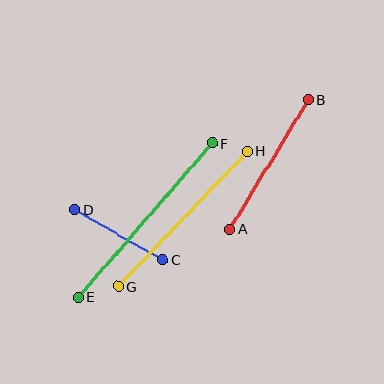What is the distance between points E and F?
The distance is approximately 204 pixels.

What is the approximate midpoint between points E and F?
The midpoint is at approximately (145, 220) pixels.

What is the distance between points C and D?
The distance is approximately 102 pixels.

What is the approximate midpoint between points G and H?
The midpoint is at approximately (183, 219) pixels.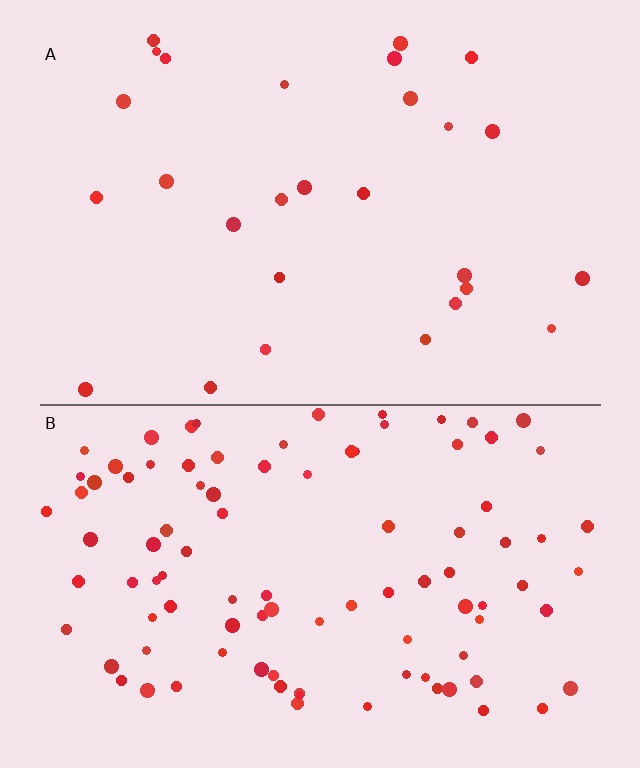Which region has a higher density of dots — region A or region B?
B (the bottom).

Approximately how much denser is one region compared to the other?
Approximately 3.6× — region B over region A.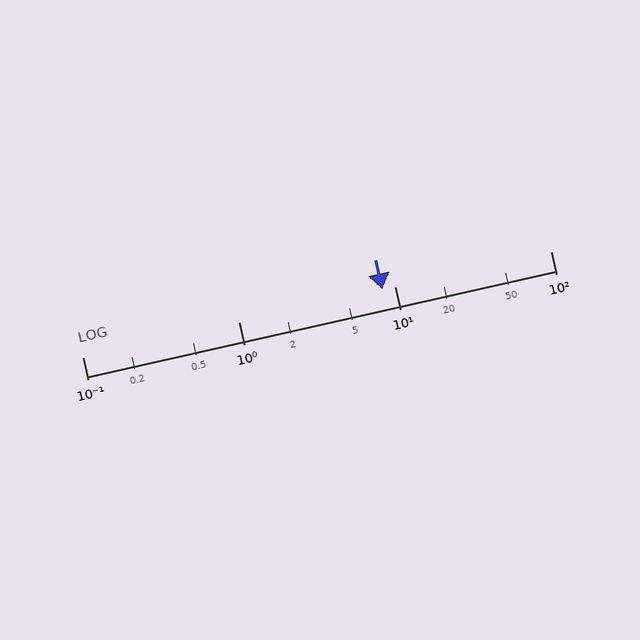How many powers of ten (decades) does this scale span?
The scale spans 3 decades, from 0.1 to 100.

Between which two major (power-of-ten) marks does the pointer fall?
The pointer is between 1 and 10.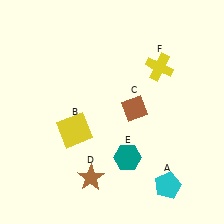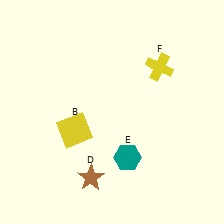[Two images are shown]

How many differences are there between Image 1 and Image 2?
There are 2 differences between the two images.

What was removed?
The brown diamond (C), the cyan pentagon (A) were removed in Image 2.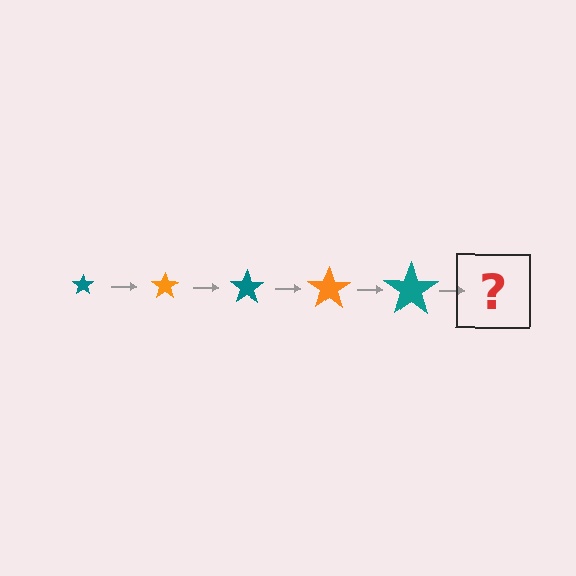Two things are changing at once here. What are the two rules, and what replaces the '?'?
The two rules are that the star grows larger each step and the color cycles through teal and orange. The '?' should be an orange star, larger than the previous one.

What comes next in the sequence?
The next element should be an orange star, larger than the previous one.